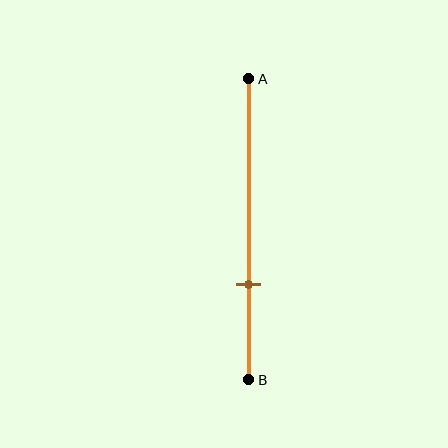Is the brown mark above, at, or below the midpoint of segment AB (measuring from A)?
The brown mark is below the midpoint of segment AB.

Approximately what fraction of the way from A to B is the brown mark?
The brown mark is approximately 70% of the way from A to B.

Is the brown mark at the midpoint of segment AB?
No, the mark is at about 70% from A, not at the 50% midpoint.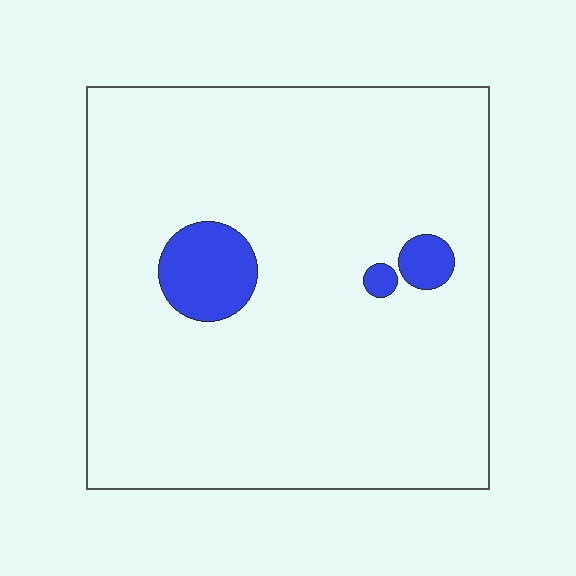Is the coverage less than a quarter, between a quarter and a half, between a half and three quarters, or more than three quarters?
Less than a quarter.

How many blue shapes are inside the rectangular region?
3.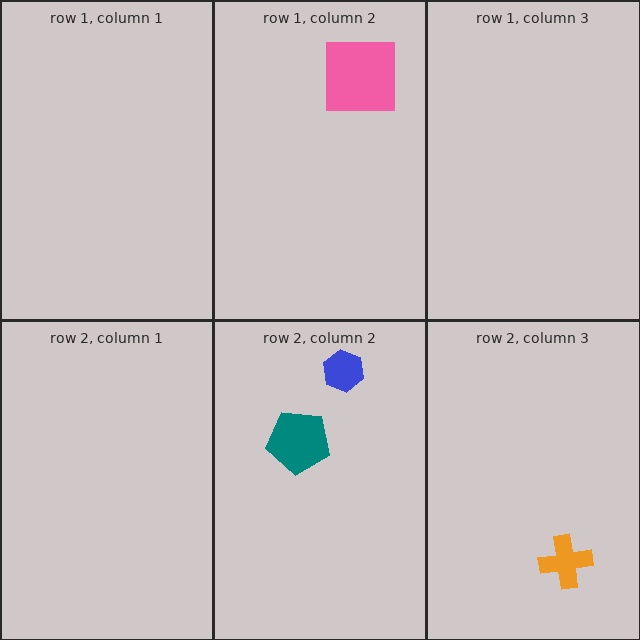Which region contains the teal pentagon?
The row 2, column 2 region.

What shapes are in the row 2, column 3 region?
The orange cross.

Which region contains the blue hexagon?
The row 2, column 2 region.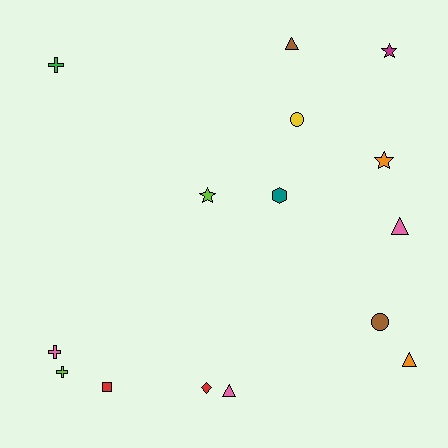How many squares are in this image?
There is 1 square.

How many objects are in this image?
There are 15 objects.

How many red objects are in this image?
There are 2 red objects.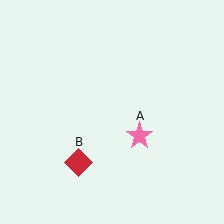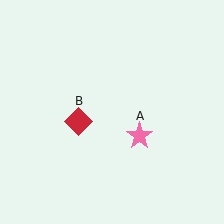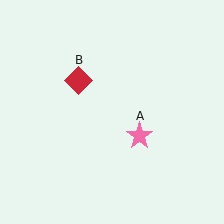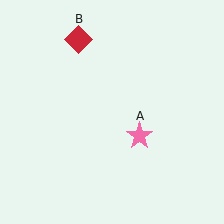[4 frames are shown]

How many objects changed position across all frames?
1 object changed position: red diamond (object B).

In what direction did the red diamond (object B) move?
The red diamond (object B) moved up.